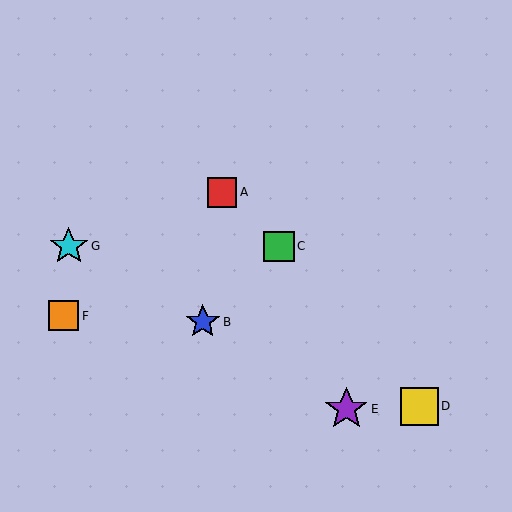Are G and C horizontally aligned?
Yes, both are at y≈246.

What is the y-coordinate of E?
Object E is at y≈409.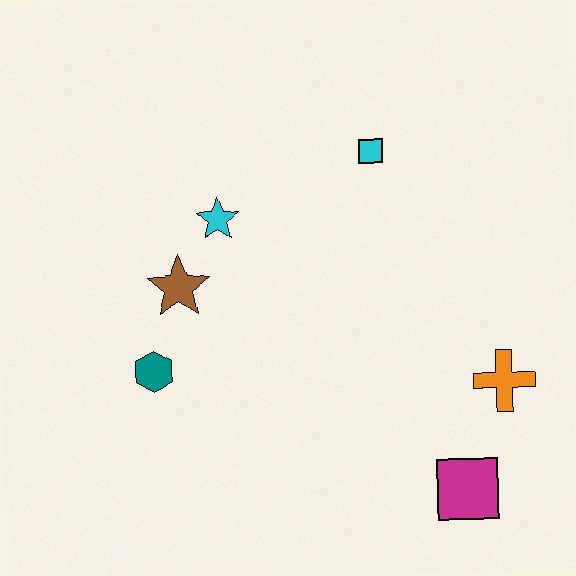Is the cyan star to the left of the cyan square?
Yes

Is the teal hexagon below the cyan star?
Yes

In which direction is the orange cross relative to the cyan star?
The orange cross is to the right of the cyan star.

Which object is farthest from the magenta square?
The cyan star is farthest from the magenta square.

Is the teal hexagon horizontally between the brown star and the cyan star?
No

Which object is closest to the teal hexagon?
The brown star is closest to the teal hexagon.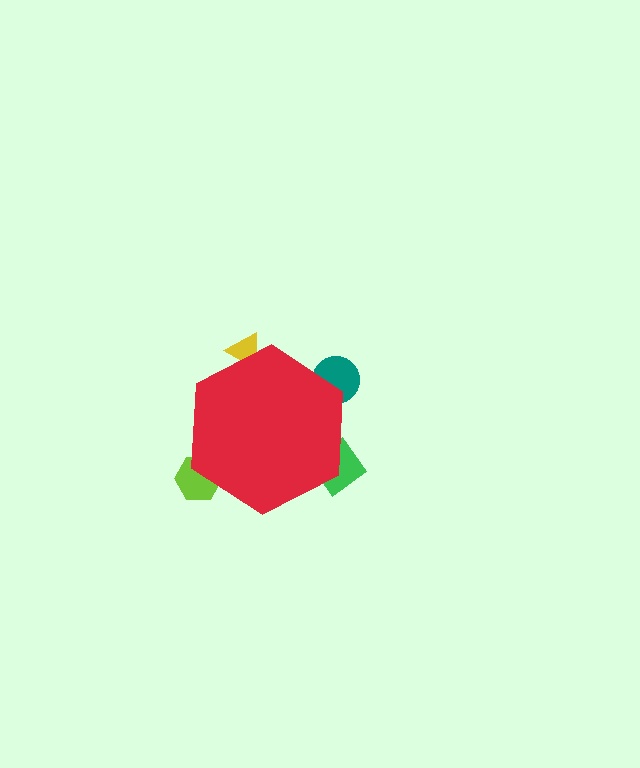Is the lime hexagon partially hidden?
Yes, the lime hexagon is partially hidden behind the red hexagon.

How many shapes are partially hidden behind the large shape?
4 shapes are partially hidden.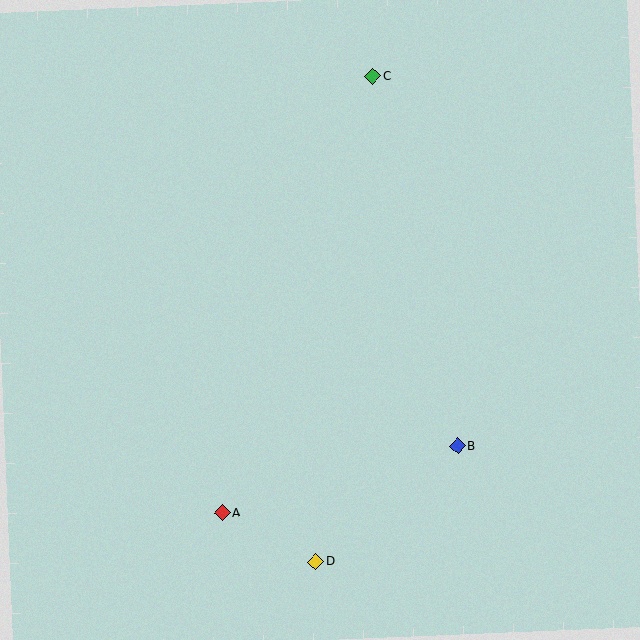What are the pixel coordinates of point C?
Point C is at (373, 76).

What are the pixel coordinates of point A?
Point A is at (222, 513).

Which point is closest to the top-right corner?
Point C is closest to the top-right corner.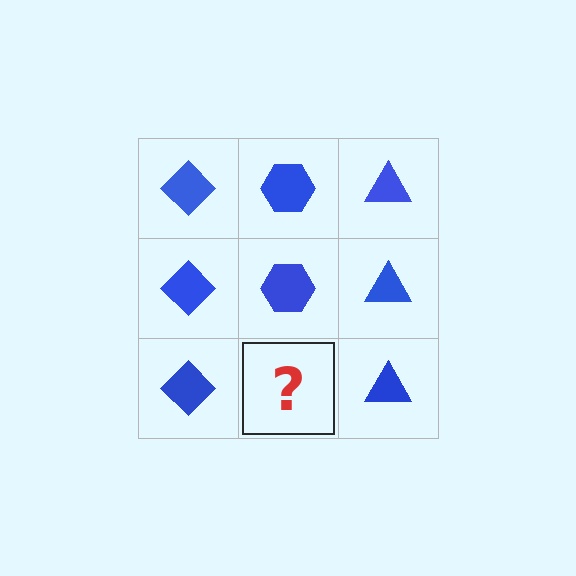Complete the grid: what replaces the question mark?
The question mark should be replaced with a blue hexagon.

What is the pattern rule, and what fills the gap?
The rule is that each column has a consistent shape. The gap should be filled with a blue hexagon.